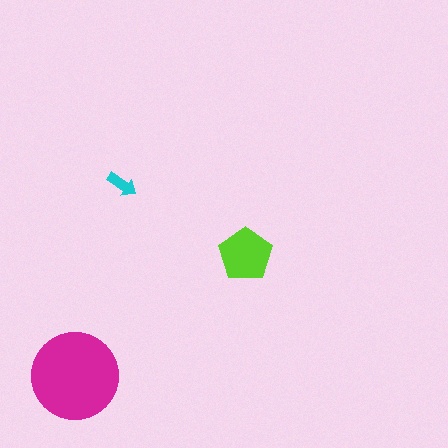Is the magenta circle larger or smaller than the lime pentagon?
Larger.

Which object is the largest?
The magenta circle.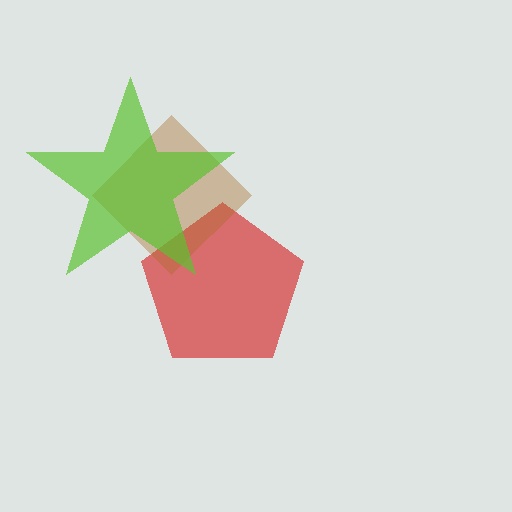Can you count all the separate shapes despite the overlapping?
Yes, there are 3 separate shapes.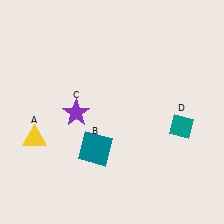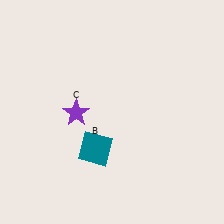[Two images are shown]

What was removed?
The teal diamond (D), the yellow triangle (A) were removed in Image 2.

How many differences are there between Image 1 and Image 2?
There are 2 differences between the two images.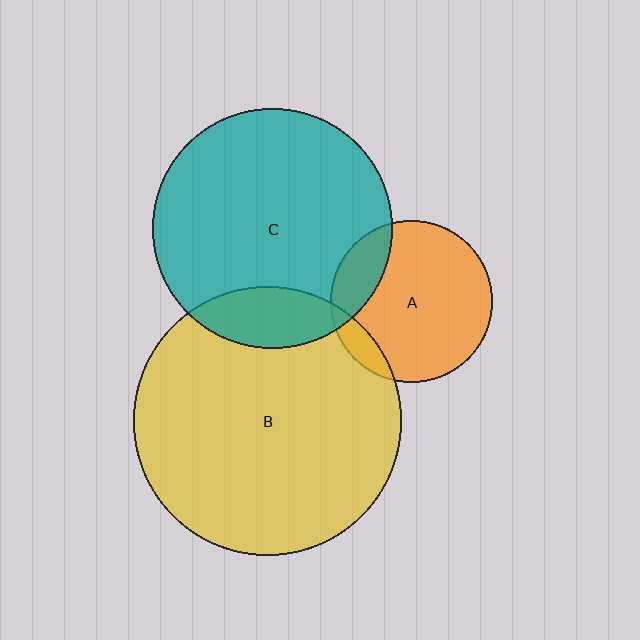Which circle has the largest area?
Circle B (yellow).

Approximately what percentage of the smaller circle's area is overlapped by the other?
Approximately 15%.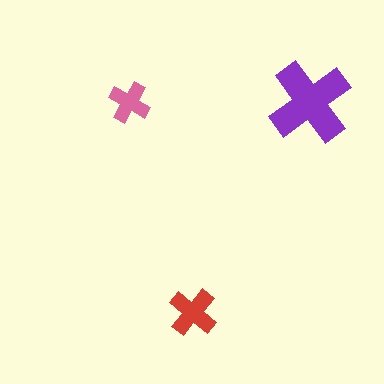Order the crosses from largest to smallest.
the purple one, the red one, the pink one.